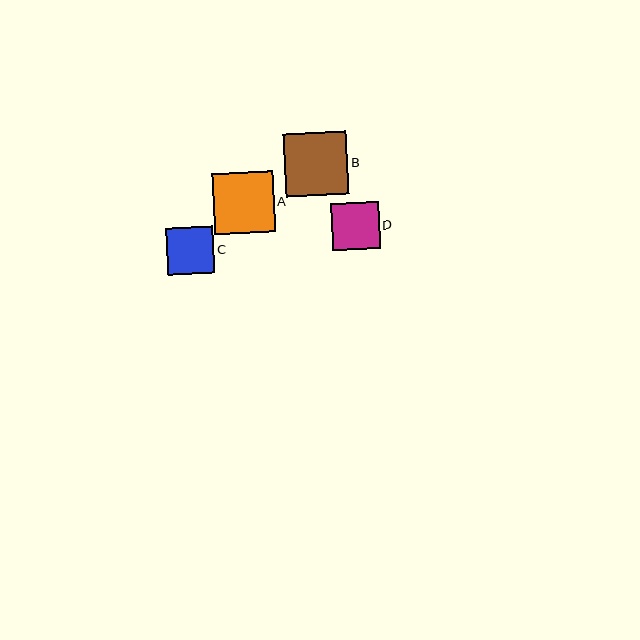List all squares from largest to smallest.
From largest to smallest: B, A, D, C.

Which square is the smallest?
Square C is the smallest with a size of approximately 47 pixels.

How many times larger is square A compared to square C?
Square A is approximately 1.3 times the size of square C.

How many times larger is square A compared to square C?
Square A is approximately 1.3 times the size of square C.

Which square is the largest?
Square B is the largest with a size of approximately 64 pixels.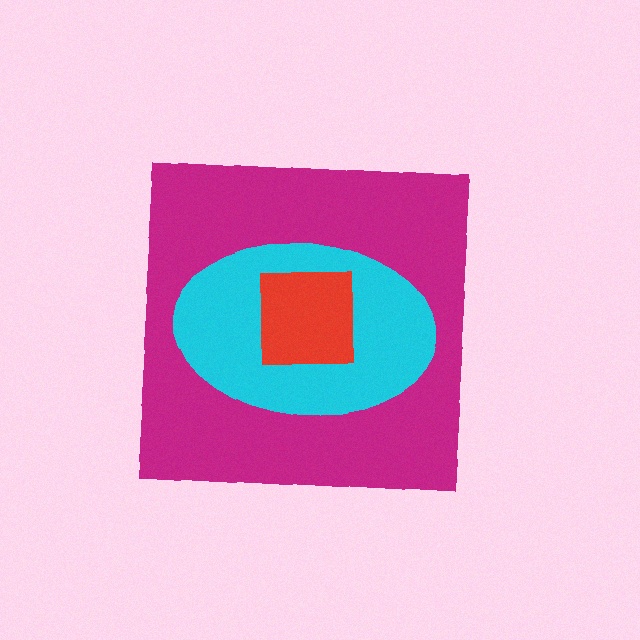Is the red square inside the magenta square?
Yes.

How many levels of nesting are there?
3.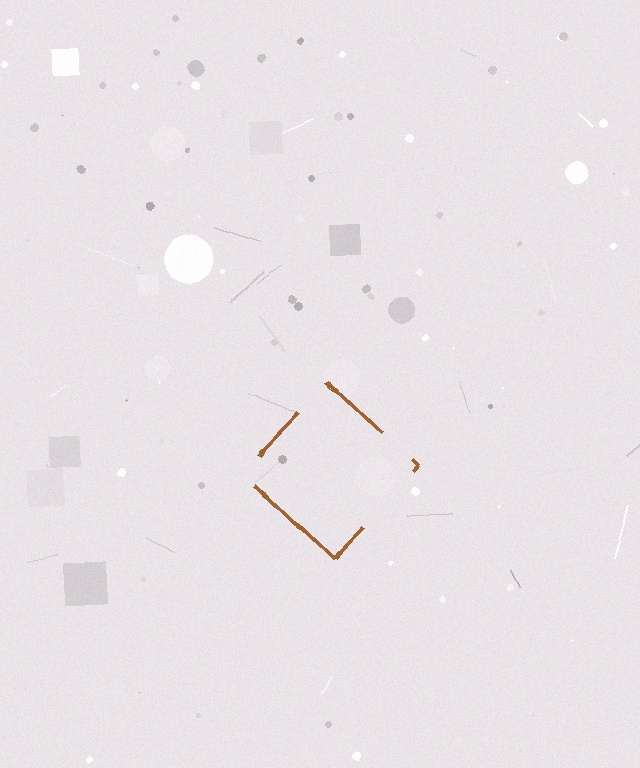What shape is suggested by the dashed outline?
The dashed outline suggests a diamond.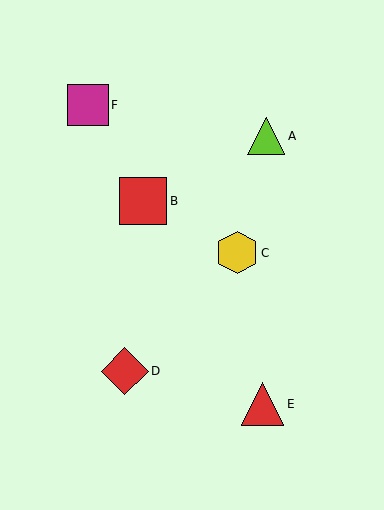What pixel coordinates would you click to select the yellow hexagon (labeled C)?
Click at (237, 253) to select the yellow hexagon C.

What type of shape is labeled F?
Shape F is a magenta square.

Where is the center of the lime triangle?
The center of the lime triangle is at (266, 136).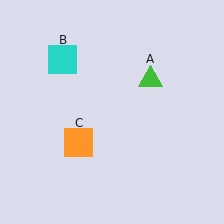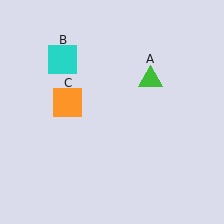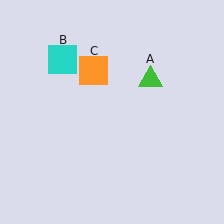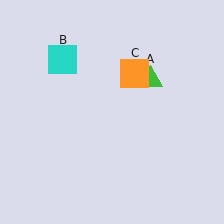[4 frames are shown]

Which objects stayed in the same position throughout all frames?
Green triangle (object A) and cyan square (object B) remained stationary.